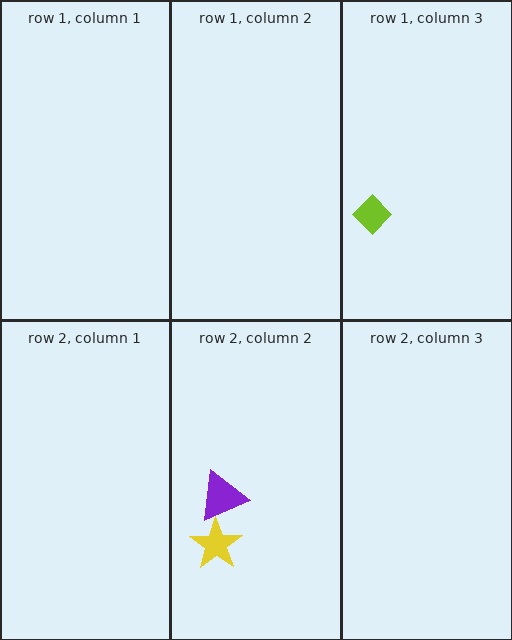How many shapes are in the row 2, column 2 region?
2.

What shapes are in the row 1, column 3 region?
The lime diamond.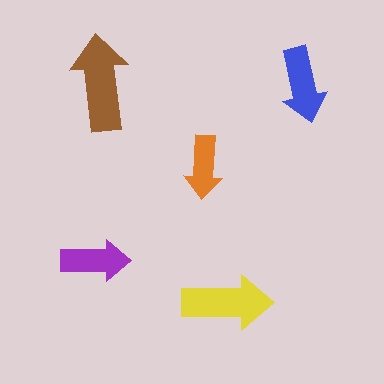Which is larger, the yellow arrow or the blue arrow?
The yellow one.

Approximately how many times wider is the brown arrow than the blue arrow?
About 1.5 times wider.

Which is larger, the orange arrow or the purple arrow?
The purple one.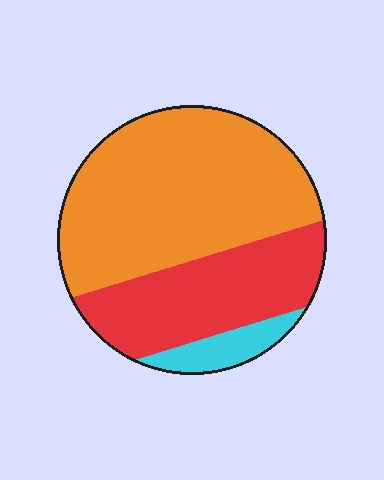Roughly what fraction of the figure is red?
Red takes up about one third (1/3) of the figure.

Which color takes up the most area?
Orange, at roughly 60%.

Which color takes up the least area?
Cyan, at roughly 10%.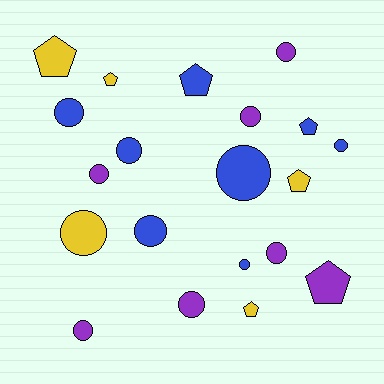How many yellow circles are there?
There is 1 yellow circle.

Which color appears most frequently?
Blue, with 8 objects.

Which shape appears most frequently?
Circle, with 13 objects.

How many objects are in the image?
There are 20 objects.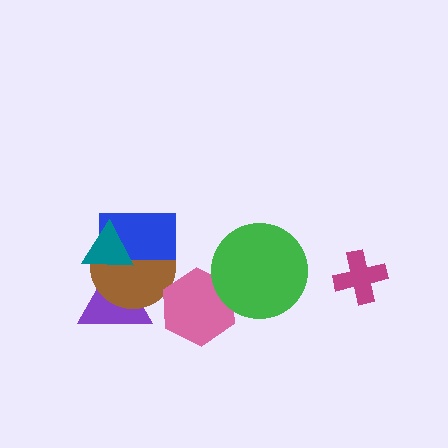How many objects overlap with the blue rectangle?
3 objects overlap with the blue rectangle.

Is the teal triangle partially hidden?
No, no other shape covers it.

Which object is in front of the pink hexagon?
The green circle is in front of the pink hexagon.